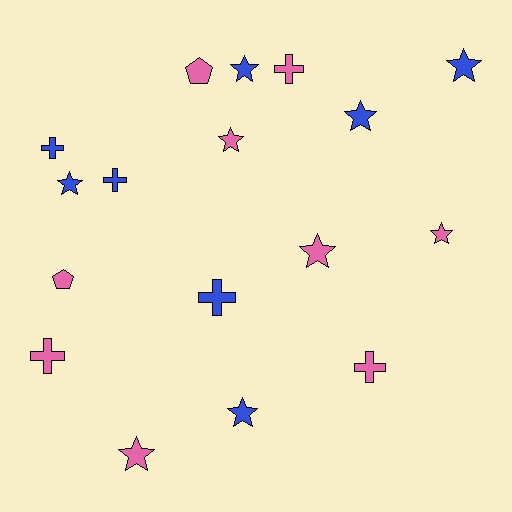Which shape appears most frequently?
Star, with 9 objects.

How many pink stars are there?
There are 4 pink stars.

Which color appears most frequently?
Pink, with 9 objects.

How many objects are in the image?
There are 17 objects.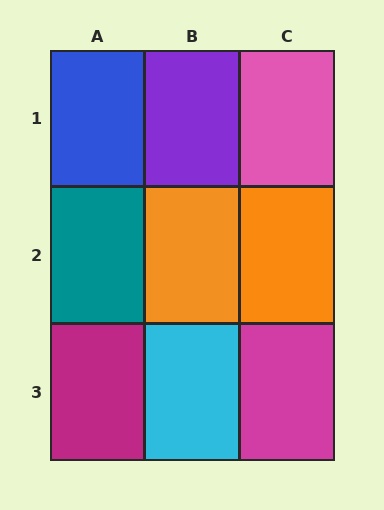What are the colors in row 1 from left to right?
Blue, purple, pink.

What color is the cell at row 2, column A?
Teal.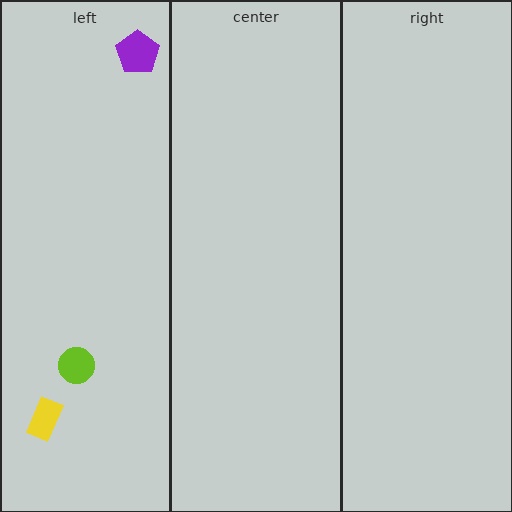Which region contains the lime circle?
The left region.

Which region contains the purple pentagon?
The left region.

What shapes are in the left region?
The yellow rectangle, the lime circle, the purple pentagon.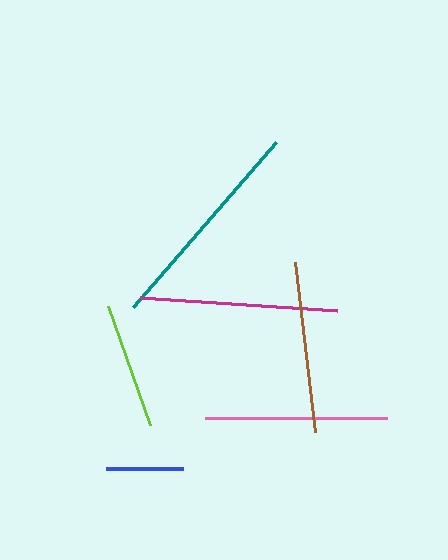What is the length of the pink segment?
The pink segment is approximately 183 pixels long.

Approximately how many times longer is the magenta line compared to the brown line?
The magenta line is approximately 1.2 times the length of the brown line.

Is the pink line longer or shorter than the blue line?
The pink line is longer than the blue line.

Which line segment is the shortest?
The blue line is the shortest at approximately 77 pixels.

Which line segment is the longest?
The teal line is the longest at approximately 218 pixels.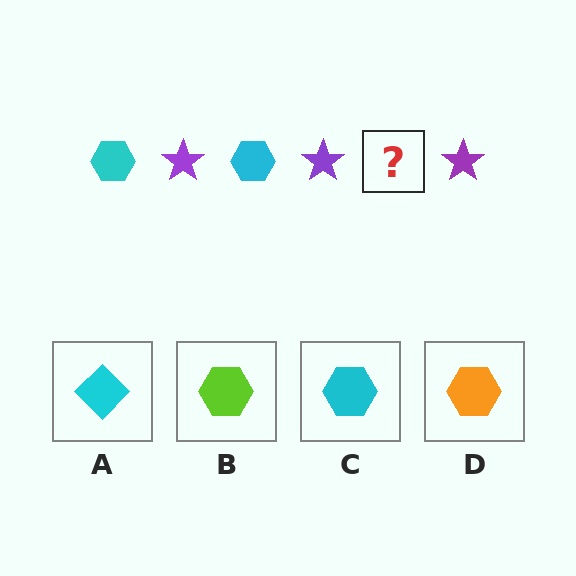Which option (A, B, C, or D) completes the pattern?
C.